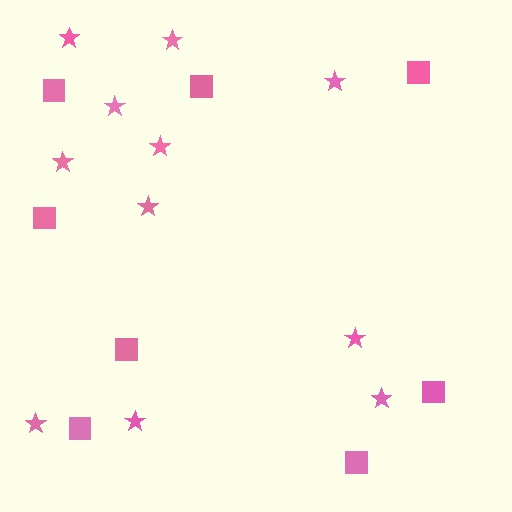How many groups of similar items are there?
There are 2 groups: one group of squares (8) and one group of stars (11).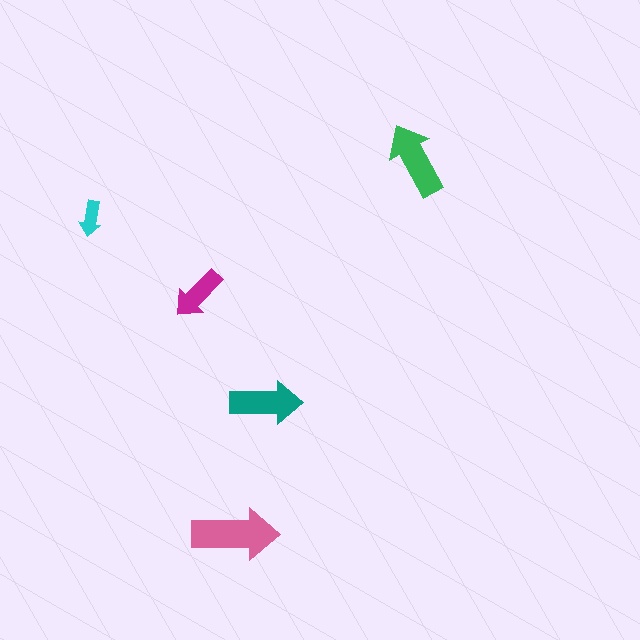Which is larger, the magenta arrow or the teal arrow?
The teal one.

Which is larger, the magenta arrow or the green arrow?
The green one.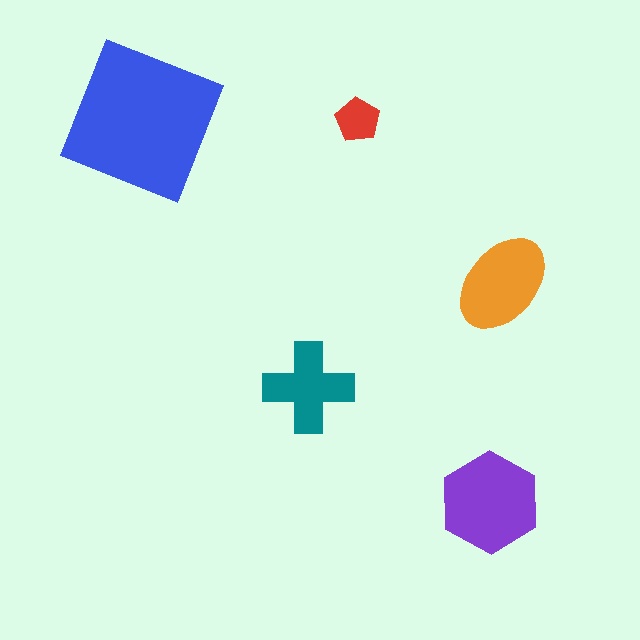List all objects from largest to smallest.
The blue square, the purple hexagon, the orange ellipse, the teal cross, the red pentagon.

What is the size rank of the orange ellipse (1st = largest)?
3rd.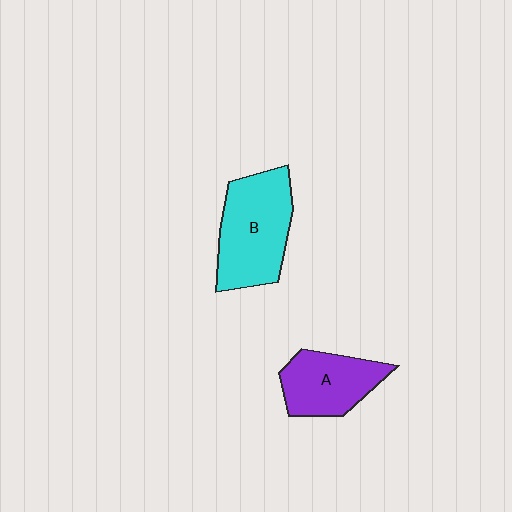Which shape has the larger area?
Shape B (cyan).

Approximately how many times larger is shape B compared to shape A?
Approximately 1.4 times.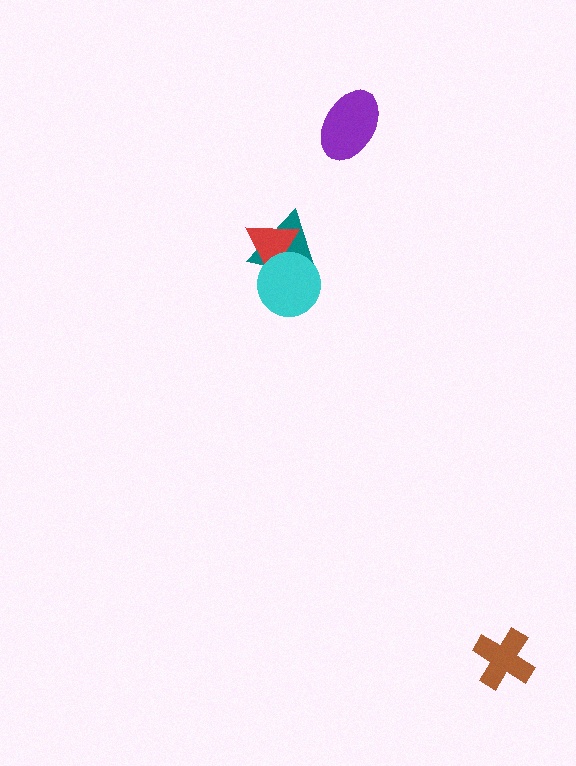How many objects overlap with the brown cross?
0 objects overlap with the brown cross.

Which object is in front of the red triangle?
The cyan circle is in front of the red triangle.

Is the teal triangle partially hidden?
Yes, it is partially covered by another shape.